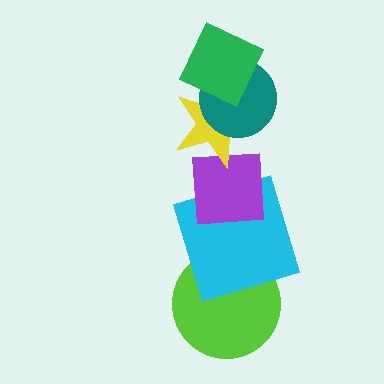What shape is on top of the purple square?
The yellow star is on top of the purple square.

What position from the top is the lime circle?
The lime circle is 6th from the top.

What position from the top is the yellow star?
The yellow star is 3rd from the top.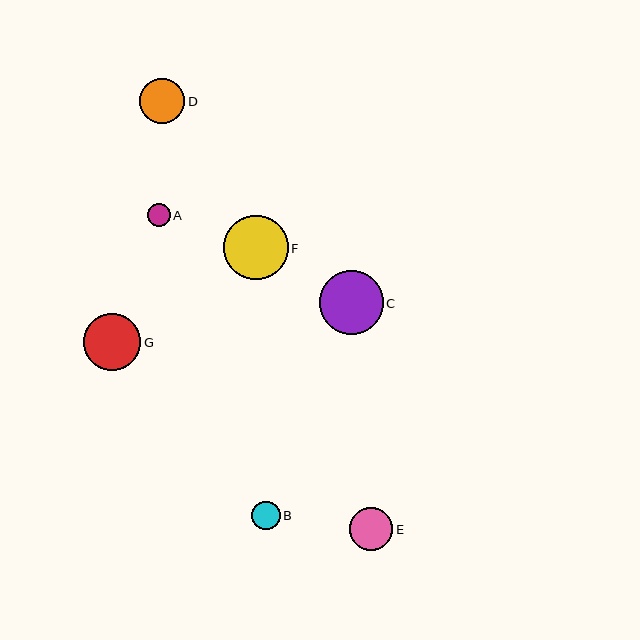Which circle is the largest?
Circle F is the largest with a size of approximately 64 pixels.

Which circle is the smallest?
Circle A is the smallest with a size of approximately 23 pixels.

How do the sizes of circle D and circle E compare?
Circle D and circle E are approximately the same size.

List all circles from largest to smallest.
From largest to smallest: F, C, G, D, E, B, A.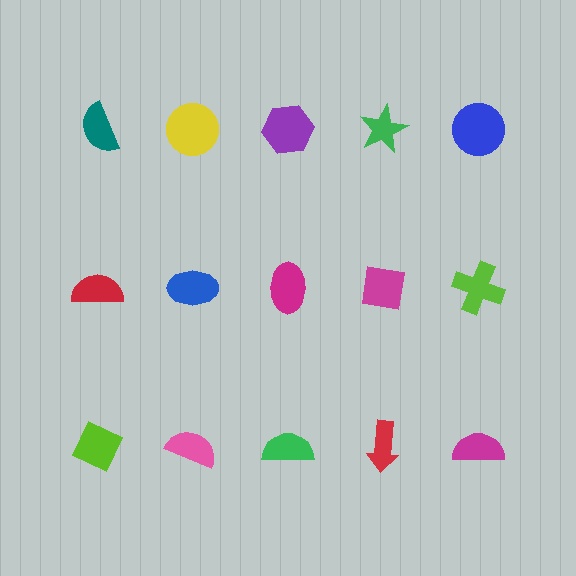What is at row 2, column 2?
A blue ellipse.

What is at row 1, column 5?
A blue circle.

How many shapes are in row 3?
5 shapes.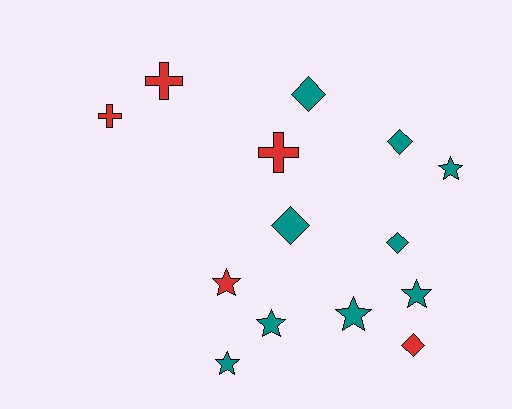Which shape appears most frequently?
Star, with 6 objects.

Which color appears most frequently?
Teal, with 9 objects.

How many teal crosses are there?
There are no teal crosses.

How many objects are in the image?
There are 14 objects.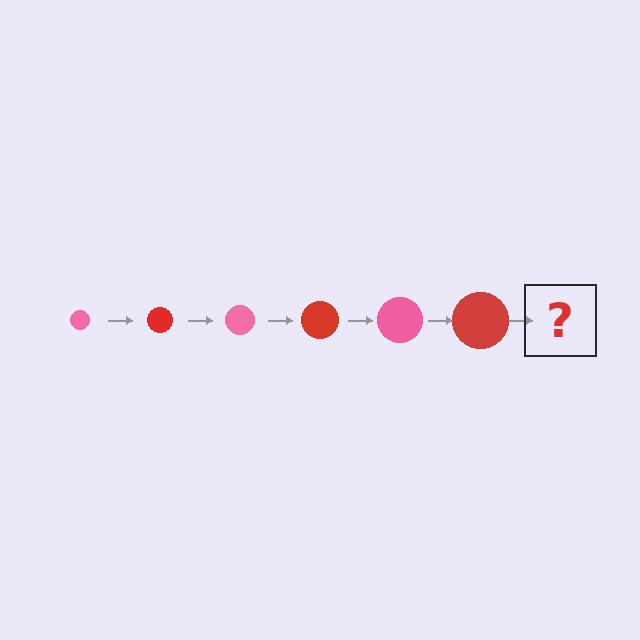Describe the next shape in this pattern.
It should be a pink circle, larger than the previous one.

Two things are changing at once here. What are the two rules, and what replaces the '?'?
The two rules are that the circle grows larger each step and the color cycles through pink and red. The '?' should be a pink circle, larger than the previous one.